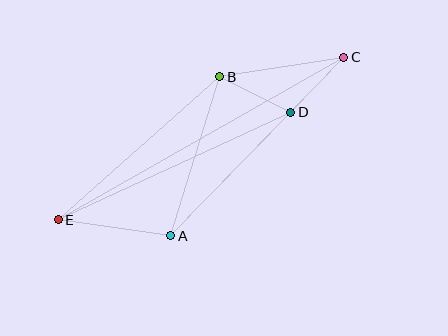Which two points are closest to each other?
Points C and D are closest to each other.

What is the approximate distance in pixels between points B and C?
The distance between B and C is approximately 126 pixels.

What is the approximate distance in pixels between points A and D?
The distance between A and D is approximately 172 pixels.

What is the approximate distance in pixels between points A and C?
The distance between A and C is approximately 248 pixels.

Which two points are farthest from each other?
Points C and E are farthest from each other.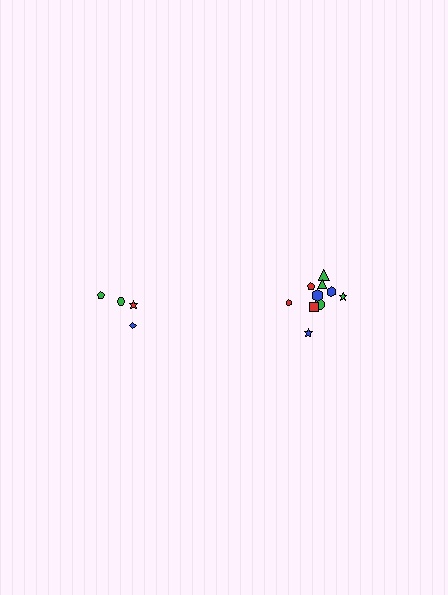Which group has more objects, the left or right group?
The right group.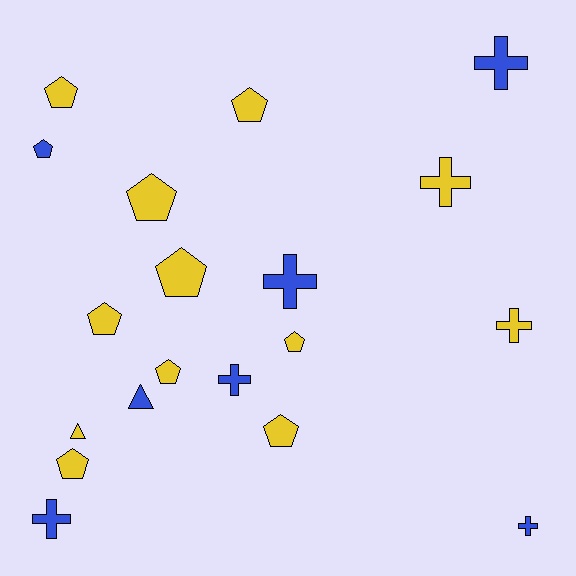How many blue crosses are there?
There are 5 blue crosses.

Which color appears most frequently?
Yellow, with 12 objects.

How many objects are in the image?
There are 19 objects.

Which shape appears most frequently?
Pentagon, with 10 objects.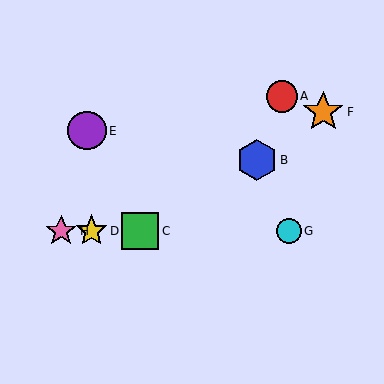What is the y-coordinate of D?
Object D is at y≈231.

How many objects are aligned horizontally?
4 objects (C, D, G, H) are aligned horizontally.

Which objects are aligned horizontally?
Objects C, D, G, H are aligned horizontally.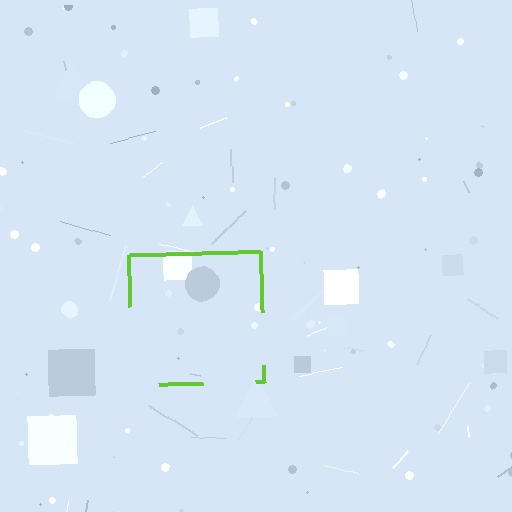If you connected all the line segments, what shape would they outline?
They would outline a square.